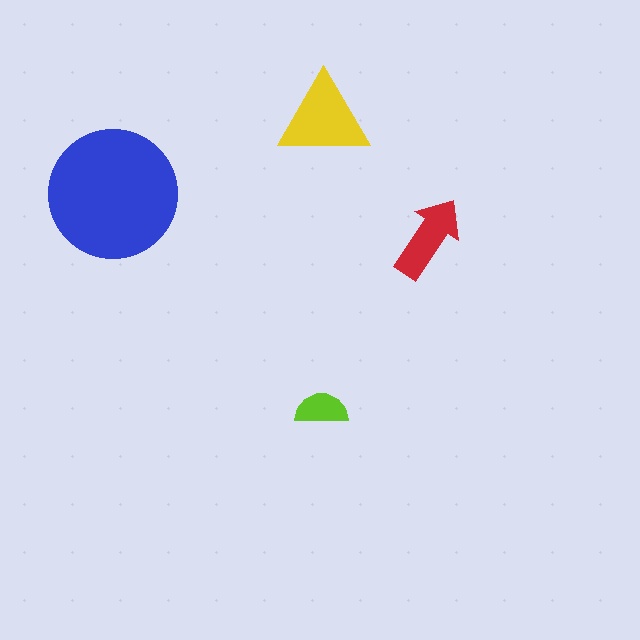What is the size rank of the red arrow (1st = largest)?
3rd.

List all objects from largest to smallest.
The blue circle, the yellow triangle, the red arrow, the lime semicircle.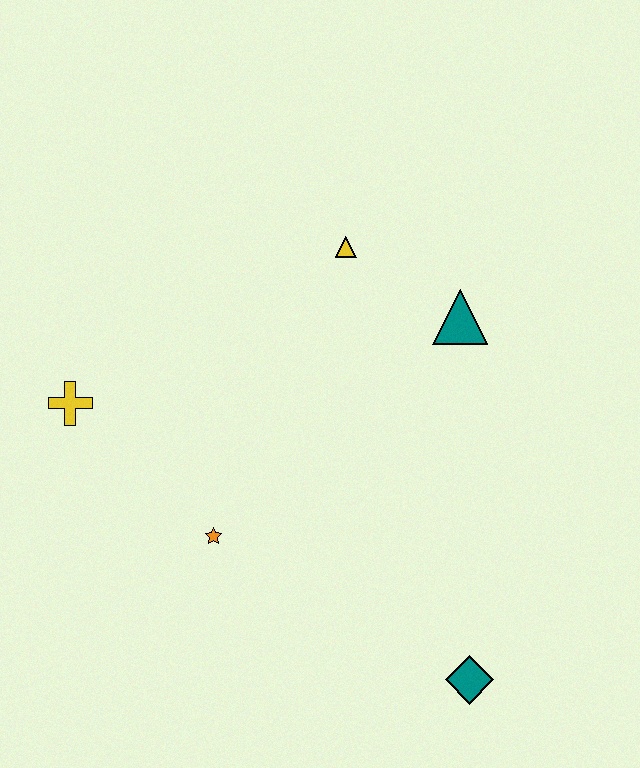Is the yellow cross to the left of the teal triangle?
Yes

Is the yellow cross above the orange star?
Yes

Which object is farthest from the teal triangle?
The yellow cross is farthest from the teal triangle.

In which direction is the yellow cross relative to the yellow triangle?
The yellow cross is to the left of the yellow triangle.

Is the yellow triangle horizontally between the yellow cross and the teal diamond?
Yes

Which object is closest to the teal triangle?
The yellow triangle is closest to the teal triangle.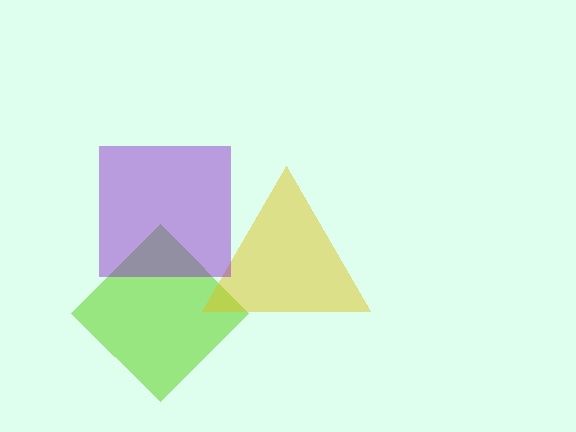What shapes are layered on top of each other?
The layered shapes are: a lime diamond, a yellow triangle, a purple square.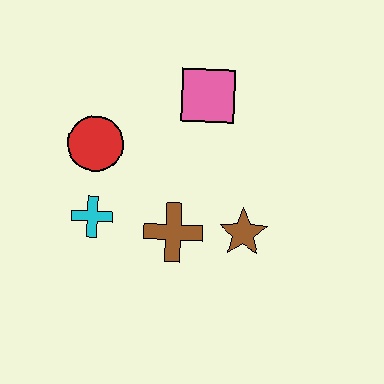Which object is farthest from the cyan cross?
The pink square is farthest from the cyan cross.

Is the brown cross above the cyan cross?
No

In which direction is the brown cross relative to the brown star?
The brown cross is to the left of the brown star.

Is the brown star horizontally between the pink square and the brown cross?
No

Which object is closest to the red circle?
The cyan cross is closest to the red circle.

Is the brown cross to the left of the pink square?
Yes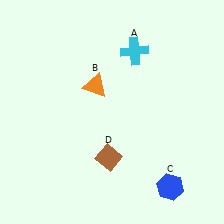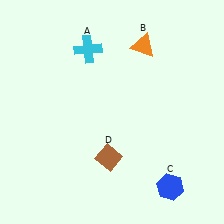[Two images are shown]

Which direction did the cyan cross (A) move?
The cyan cross (A) moved left.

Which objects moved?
The objects that moved are: the cyan cross (A), the orange triangle (B).